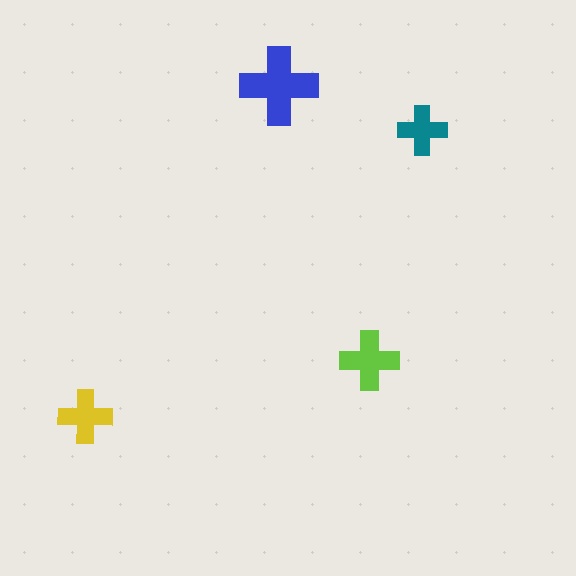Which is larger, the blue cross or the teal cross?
The blue one.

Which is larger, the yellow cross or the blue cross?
The blue one.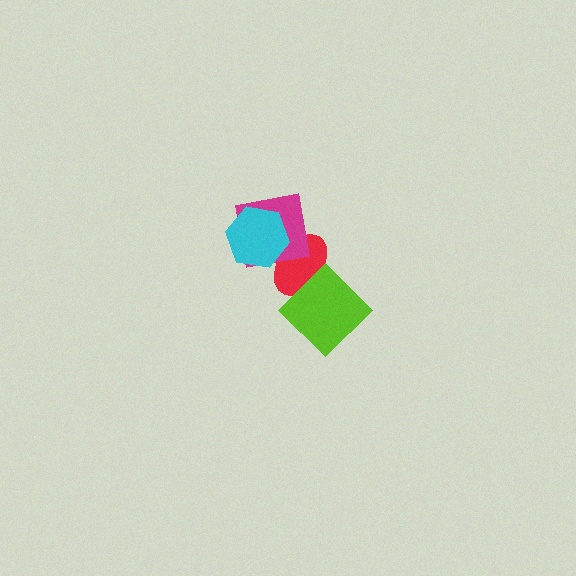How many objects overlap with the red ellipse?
3 objects overlap with the red ellipse.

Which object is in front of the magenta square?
The cyan hexagon is in front of the magenta square.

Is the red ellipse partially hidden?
Yes, it is partially covered by another shape.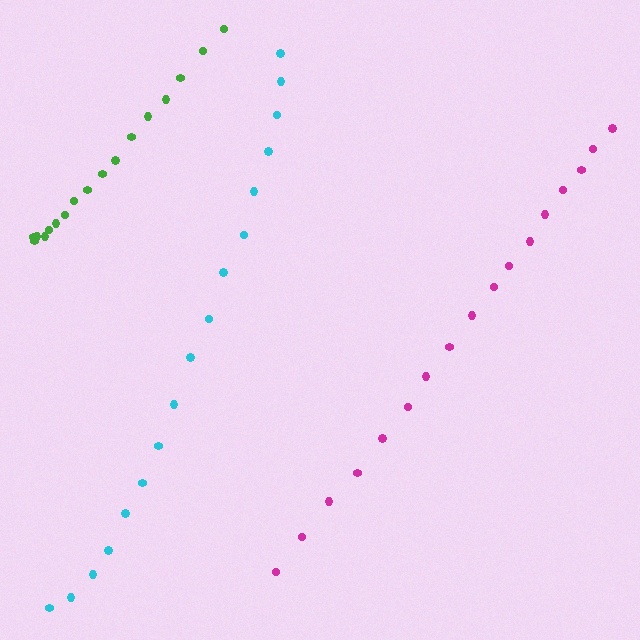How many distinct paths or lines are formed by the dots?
There are 3 distinct paths.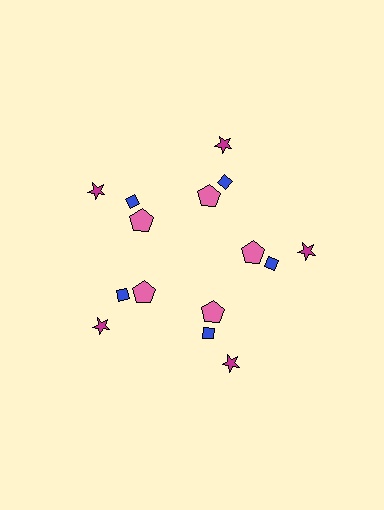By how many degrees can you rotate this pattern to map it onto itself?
The pattern maps onto itself every 72 degrees of rotation.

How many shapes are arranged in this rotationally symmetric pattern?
There are 15 shapes, arranged in 5 groups of 3.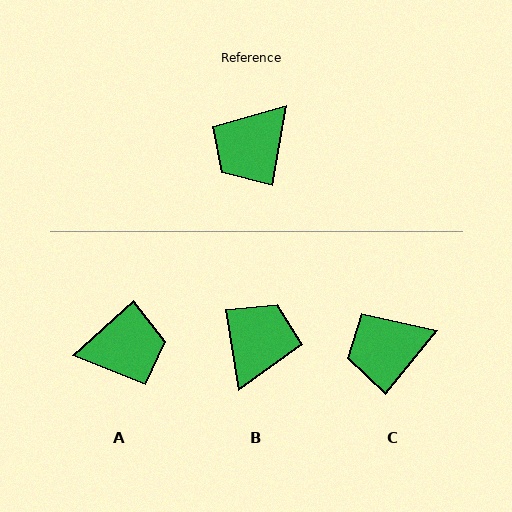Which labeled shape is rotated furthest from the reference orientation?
B, about 160 degrees away.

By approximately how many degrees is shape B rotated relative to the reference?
Approximately 160 degrees clockwise.